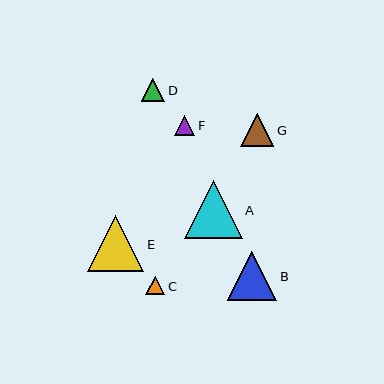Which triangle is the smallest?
Triangle C is the smallest with a size of approximately 19 pixels.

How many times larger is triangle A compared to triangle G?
Triangle A is approximately 1.8 times the size of triangle G.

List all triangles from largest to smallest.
From largest to smallest: A, E, B, G, D, F, C.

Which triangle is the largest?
Triangle A is the largest with a size of approximately 58 pixels.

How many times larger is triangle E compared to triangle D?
Triangle E is approximately 2.4 times the size of triangle D.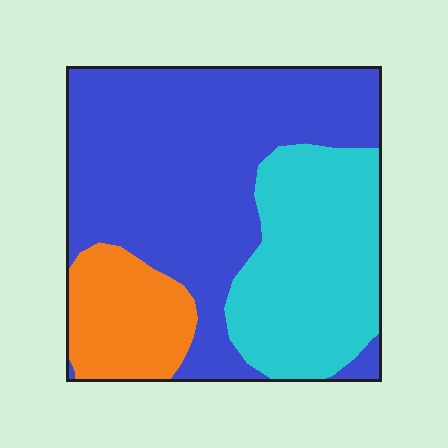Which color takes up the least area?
Orange, at roughly 15%.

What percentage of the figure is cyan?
Cyan covers roughly 30% of the figure.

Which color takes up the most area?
Blue, at roughly 55%.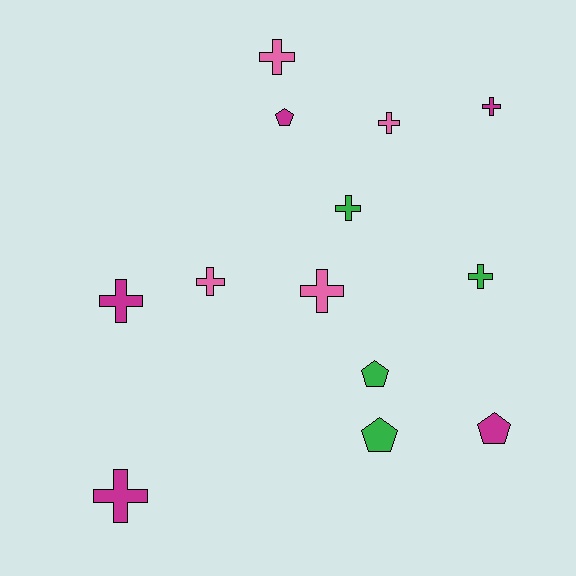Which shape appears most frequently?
Cross, with 9 objects.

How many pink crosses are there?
There are 4 pink crosses.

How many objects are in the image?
There are 13 objects.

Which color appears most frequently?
Magenta, with 5 objects.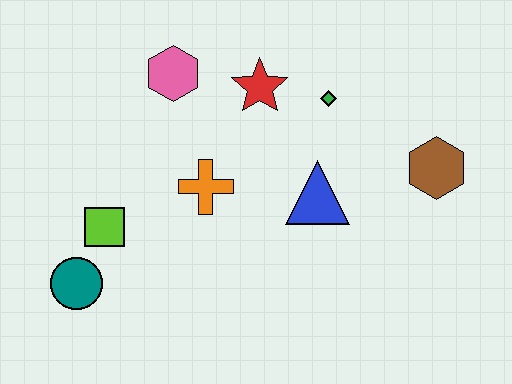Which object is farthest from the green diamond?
The teal circle is farthest from the green diamond.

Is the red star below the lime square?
No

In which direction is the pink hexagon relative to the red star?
The pink hexagon is to the left of the red star.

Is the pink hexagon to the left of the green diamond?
Yes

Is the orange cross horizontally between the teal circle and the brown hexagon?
Yes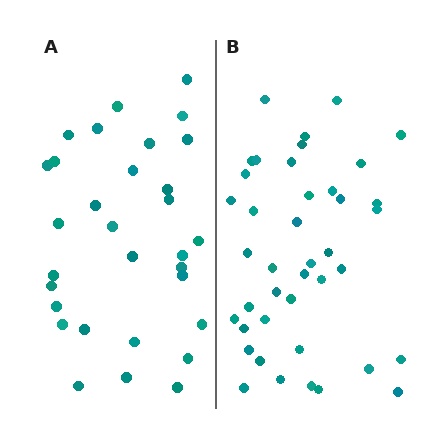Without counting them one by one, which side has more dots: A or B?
Region B (the right region) has more dots.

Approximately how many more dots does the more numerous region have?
Region B has roughly 10 or so more dots than region A.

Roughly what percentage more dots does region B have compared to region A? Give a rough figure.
About 30% more.